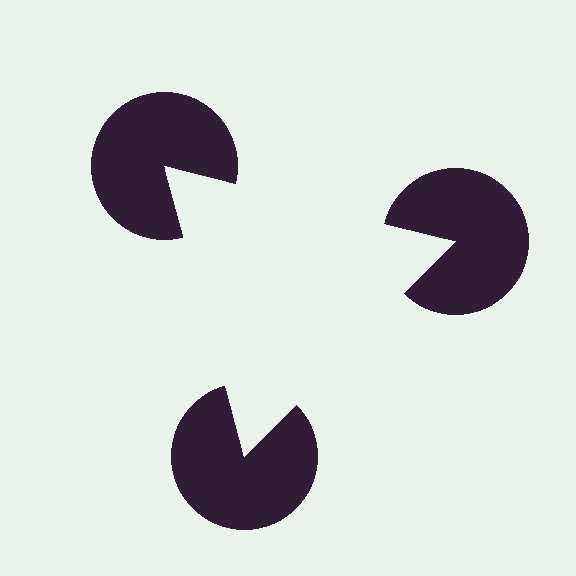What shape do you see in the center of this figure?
An illusory triangle — its edges are inferred from the aligned wedge cuts in the pac-man discs, not physically drawn.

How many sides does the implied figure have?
3 sides.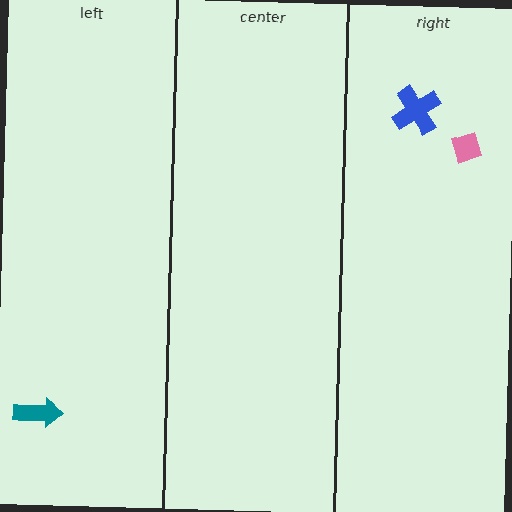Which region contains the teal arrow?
The left region.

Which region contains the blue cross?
The right region.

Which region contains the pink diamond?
The right region.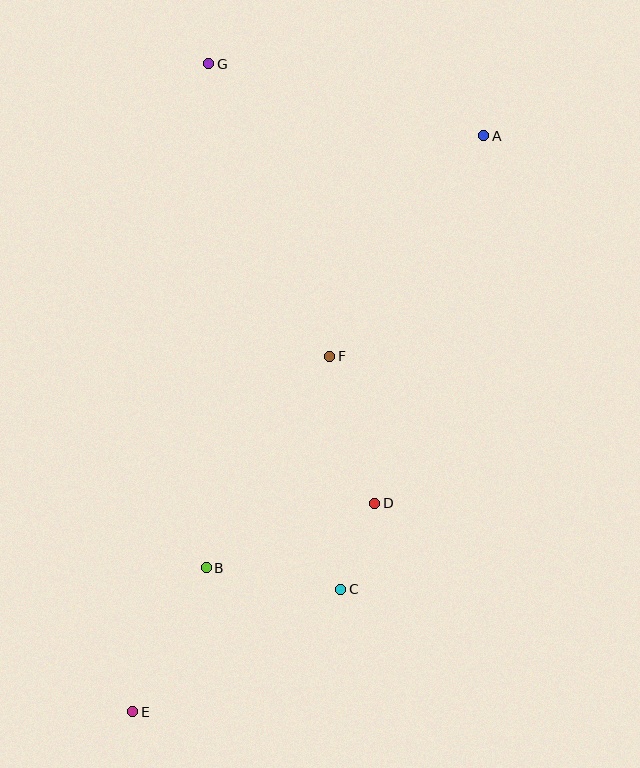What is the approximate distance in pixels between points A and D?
The distance between A and D is approximately 384 pixels.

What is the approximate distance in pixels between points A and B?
The distance between A and B is approximately 513 pixels.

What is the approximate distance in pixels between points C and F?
The distance between C and F is approximately 233 pixels.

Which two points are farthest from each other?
Points A and E are farthest from each other.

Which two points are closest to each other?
Points C and D are closest to each other.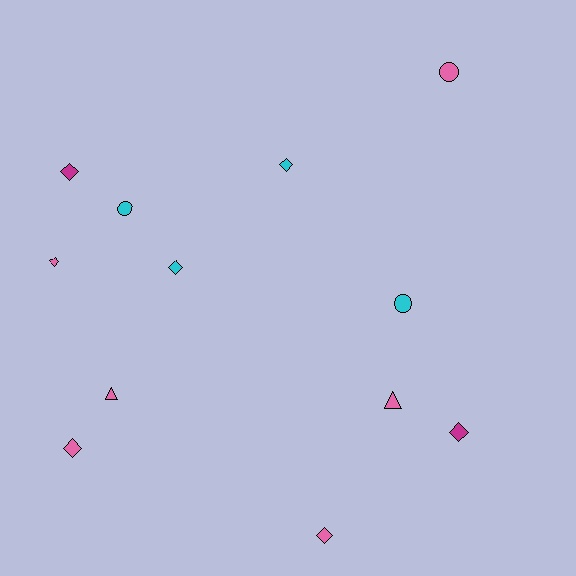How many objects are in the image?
There are 12 objects.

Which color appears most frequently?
Pink, with 6 objects.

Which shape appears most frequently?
Diamond, with 7 objects.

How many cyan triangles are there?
There are no cyan triangles.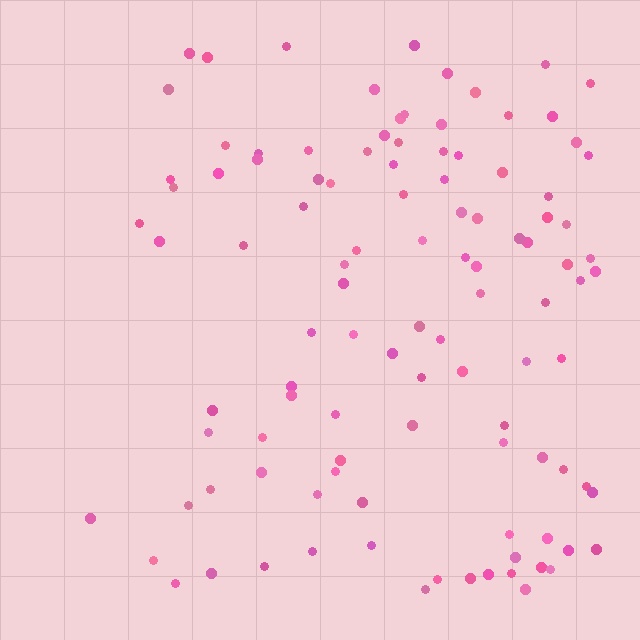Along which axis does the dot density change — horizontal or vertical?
Horizontal.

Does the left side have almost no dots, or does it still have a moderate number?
Still a moderate number, just noticeably fewer than the right.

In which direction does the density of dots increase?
From left to right, with the right side densest.